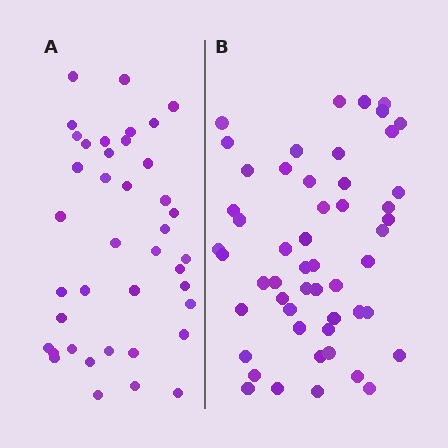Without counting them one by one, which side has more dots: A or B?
Region B (the right region) has more dots.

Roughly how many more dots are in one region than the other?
Region B has roughly 12 or so more dots than region A.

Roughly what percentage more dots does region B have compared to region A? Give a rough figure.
About 30% more.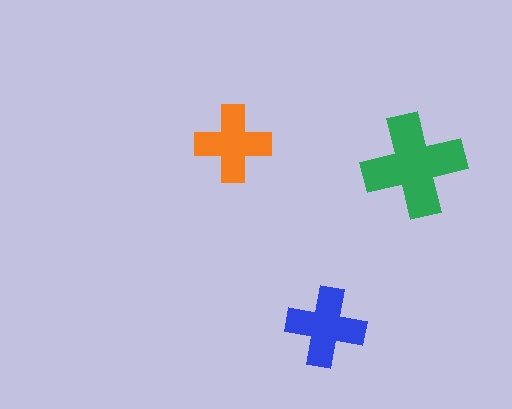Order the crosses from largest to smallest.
the green one, the blue one, the orange one.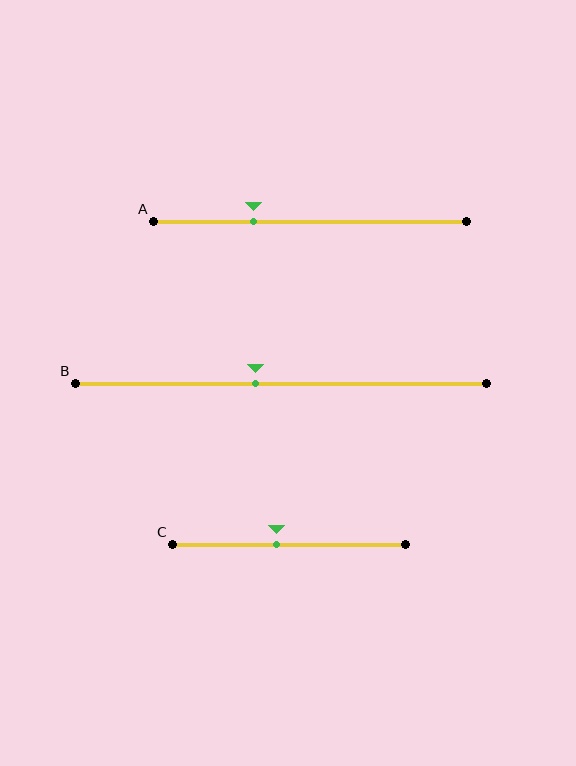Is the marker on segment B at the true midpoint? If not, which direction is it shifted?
No, the marker on segment B is shifted to the left by about 6% of the segment length.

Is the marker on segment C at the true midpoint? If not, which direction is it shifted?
No, the marker on segment C is shifted to the left by about 5% of the segment length.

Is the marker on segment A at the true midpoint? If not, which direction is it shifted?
No, the marker on segment A is shifted to the left by about 18% of the segment length.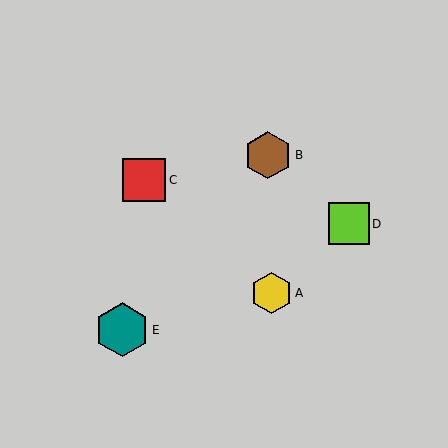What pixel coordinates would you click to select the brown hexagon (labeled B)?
Click at (268, 155) to select the brown hexagon B.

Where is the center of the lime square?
The center of the lime square is at (349, 224).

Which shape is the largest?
The teal hexagon (labeled E) is the largest.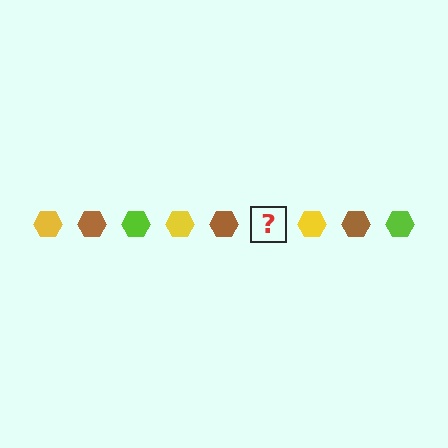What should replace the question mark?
The question mark should be replaced with a lime hexagon.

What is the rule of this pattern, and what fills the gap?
The rule is that the pattern cycles through yellow, brown, lime hexagons. The gap should be filled with a lime hexagon.